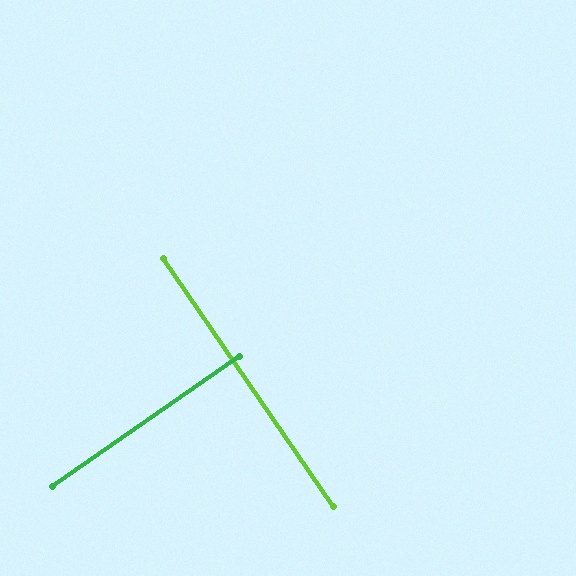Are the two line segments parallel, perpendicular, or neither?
Perpendicular — they meet at approximately 89°.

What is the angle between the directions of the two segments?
Approximately 89 degrees.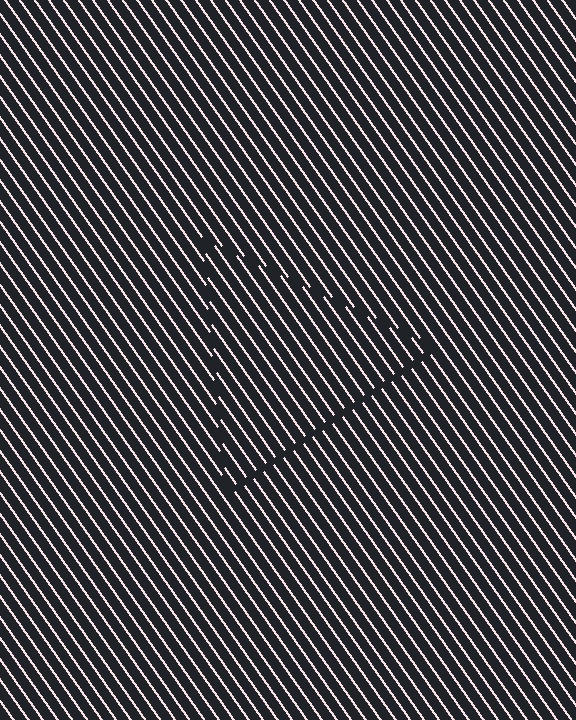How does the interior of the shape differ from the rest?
The interior of the shape contains the same grating, shifted by half a period — the contour is defined by the phase discontinuity where line-ends from the inner and outer gratings abut.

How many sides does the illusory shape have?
3 sides — the line-ends trace a triangle.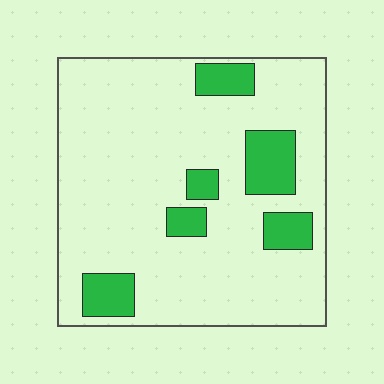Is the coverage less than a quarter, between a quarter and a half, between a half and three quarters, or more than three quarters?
Less than a quarter.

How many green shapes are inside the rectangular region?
6.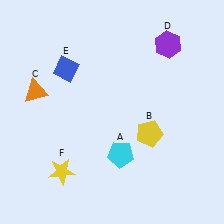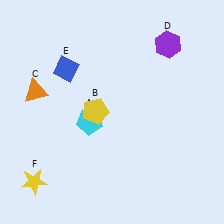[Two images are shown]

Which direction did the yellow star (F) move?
The yellow star (F) moved left.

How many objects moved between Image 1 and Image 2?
3 objects moved between the two images.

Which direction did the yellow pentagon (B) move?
The yellow pentagon (B) moved left.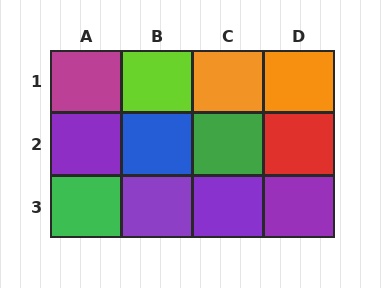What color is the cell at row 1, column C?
Orange.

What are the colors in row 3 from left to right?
Green, purple, purple, purple.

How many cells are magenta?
1 cell is magenta.